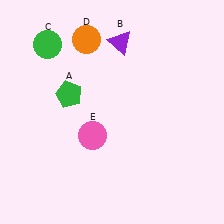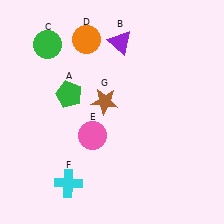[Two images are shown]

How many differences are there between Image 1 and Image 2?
There are 2 differences between the two images.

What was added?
A cyan cross (F), a brown star (G) were added in Image 2.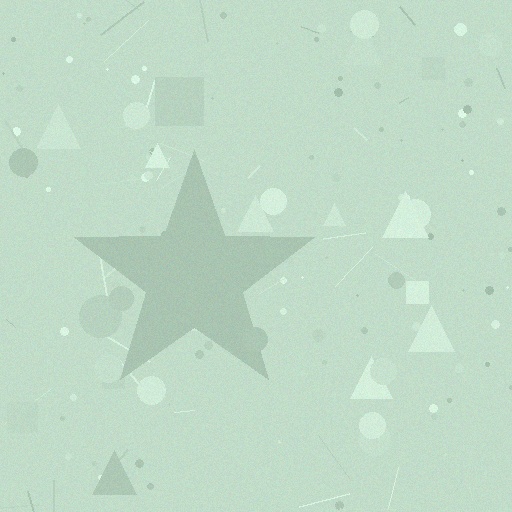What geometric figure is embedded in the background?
A star is embedded in the background.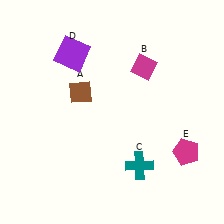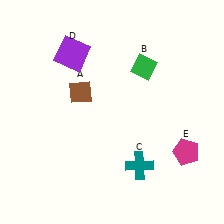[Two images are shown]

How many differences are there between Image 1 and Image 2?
There is 1 difference between the two images.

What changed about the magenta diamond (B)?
In Image 1, B is magenta. In Image 2, it changed to green.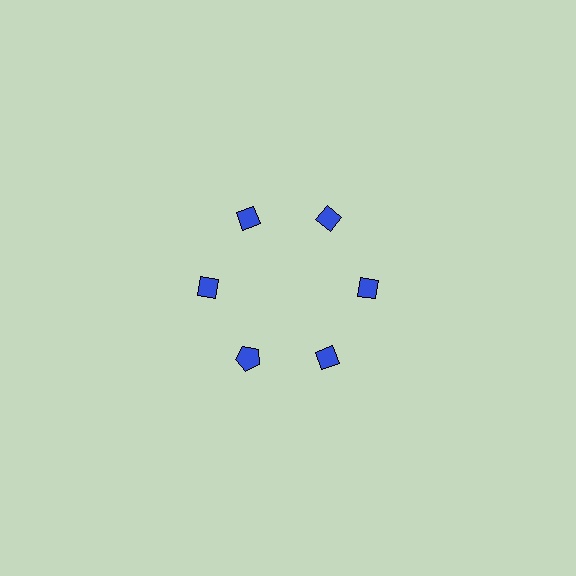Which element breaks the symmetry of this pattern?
The blue pentagon at roughly the 7 o'clock position breaks the symmetry. All other shapes are blue diamonds.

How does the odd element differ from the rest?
It has a different shape: pentagon instead of diamond.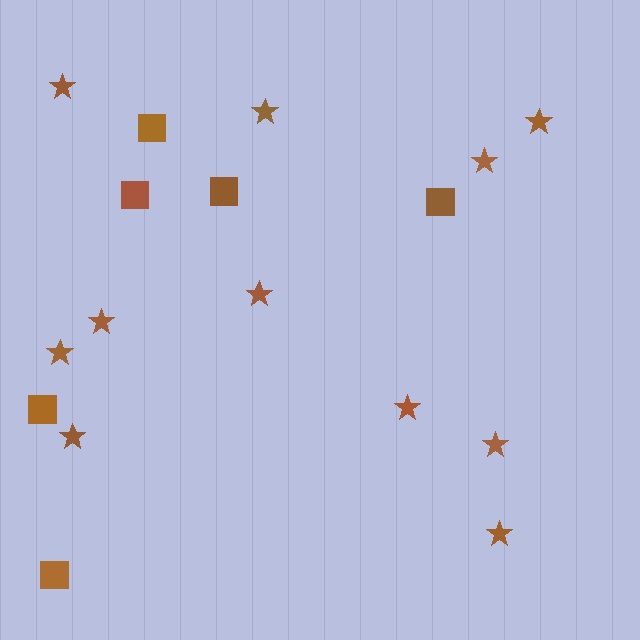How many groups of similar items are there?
There are 2 groups: one group of stars (11) and one group of squares (6).